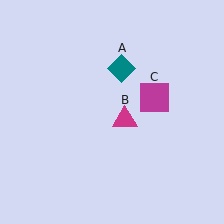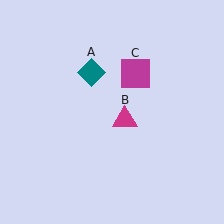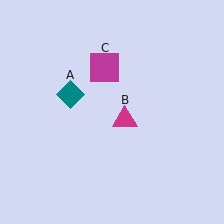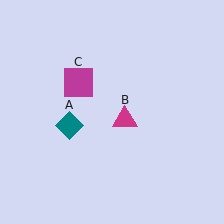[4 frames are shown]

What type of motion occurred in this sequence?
The teal diamond (object A), magenta square (object C) rotated counterclockwise around the center of the scene.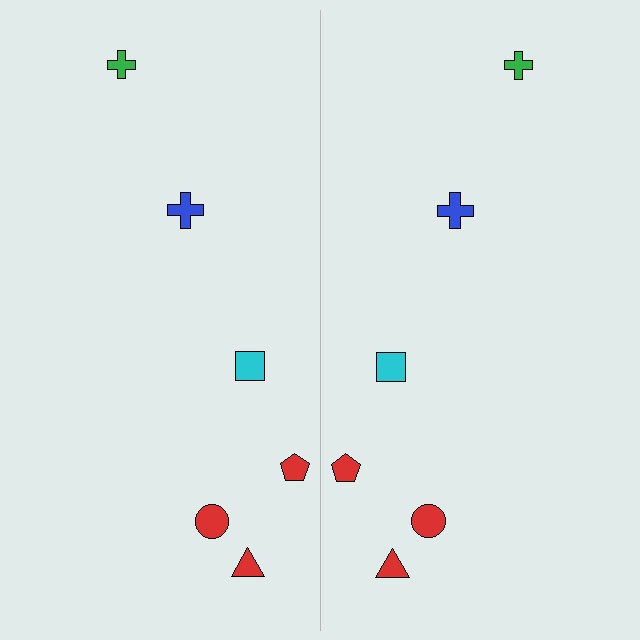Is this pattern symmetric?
Yes, this pattern has bilateral (reflection) symmetry.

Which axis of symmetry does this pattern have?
The pattern has a vertical axis of symmetry running through the center of the image.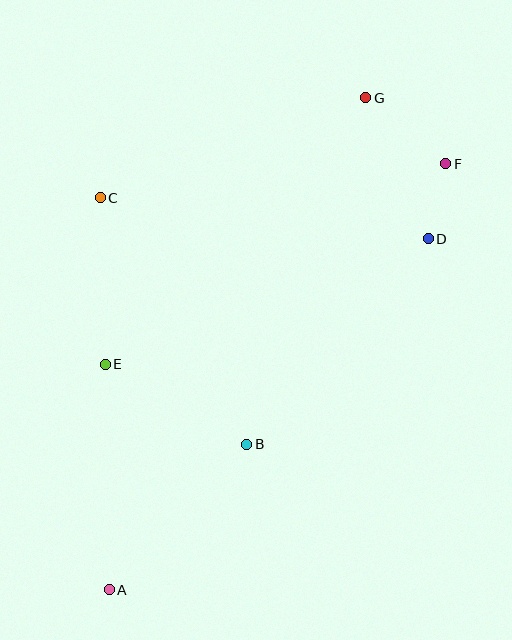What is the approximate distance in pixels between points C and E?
The distance between C and E is approximately 167 pixels.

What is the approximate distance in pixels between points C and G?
The distance between C and G is approximately 284 pixels.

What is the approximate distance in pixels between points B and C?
The distance between B and C is approximately 287 pixels.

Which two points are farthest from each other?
Points A and G are farthest from each other.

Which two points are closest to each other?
Points D and F are closest to each other.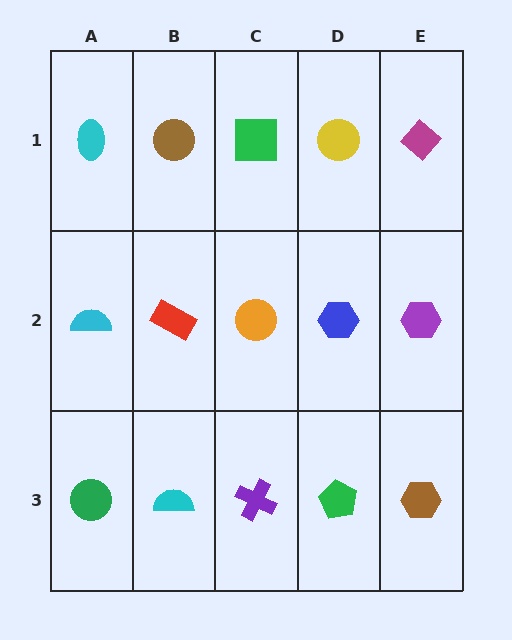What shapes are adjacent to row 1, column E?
A purple hexagon (row 2, column E), a yellow circle (row 1, column D).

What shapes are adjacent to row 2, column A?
A cyan ellipse (row 1, column A), a green circle (row 3, column A), a red rectangle (row 2, column B).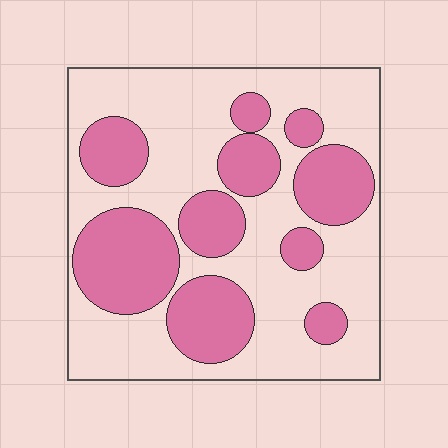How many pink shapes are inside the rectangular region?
10.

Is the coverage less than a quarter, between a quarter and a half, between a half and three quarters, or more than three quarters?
Between a quarter and a half.